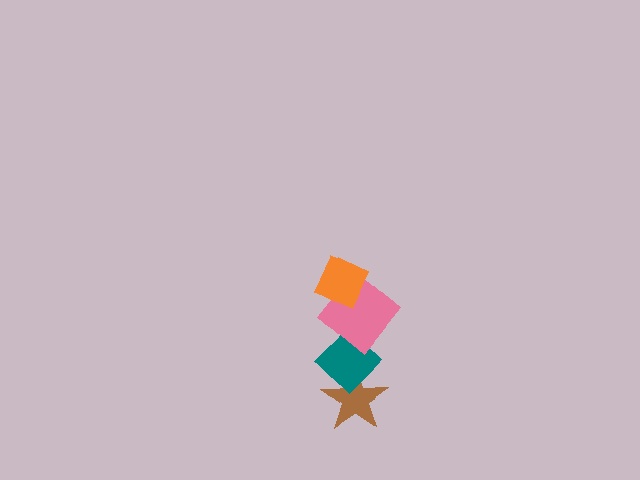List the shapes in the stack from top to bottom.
From top to bottom: the orange diamond, the pink diamond, the teal diamond, the brown star.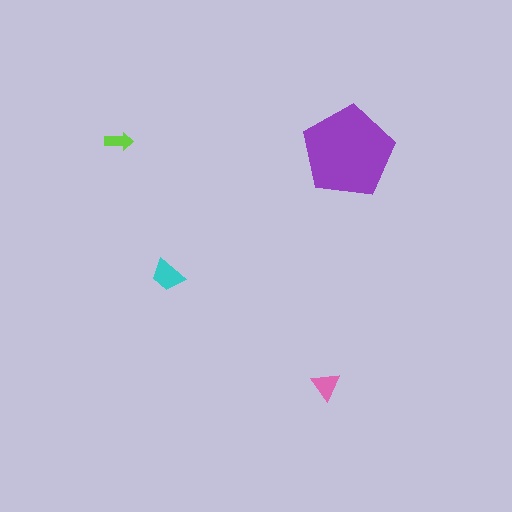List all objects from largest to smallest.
The purple pentagon, the cyan trapezoid, the pink triangle, the lime arrow.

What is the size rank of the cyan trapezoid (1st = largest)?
2nd.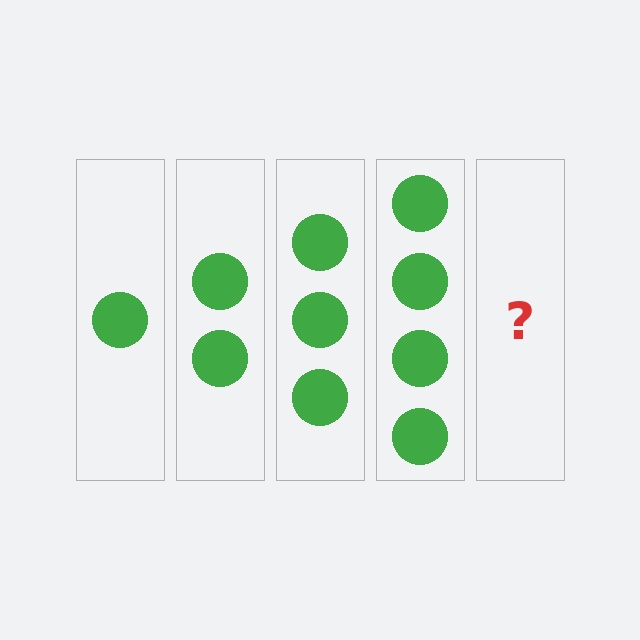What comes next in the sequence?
The next element should be 5 circles.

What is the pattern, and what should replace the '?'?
The pattern is that each step adds one more circle. The '?' should be 5 circles.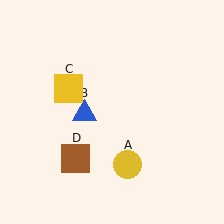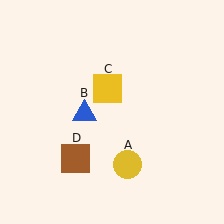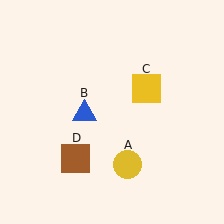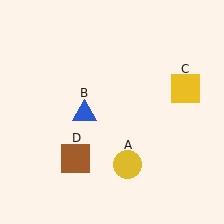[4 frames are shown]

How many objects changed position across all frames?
1 object changed position: yellow square (object C).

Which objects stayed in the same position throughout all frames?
Yellow circle (object A) and blue triangle (object B) and brown square (object D) remained stationary.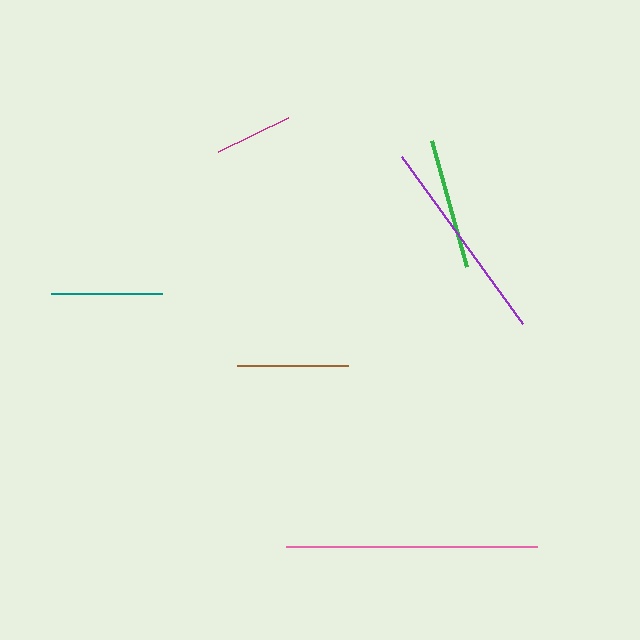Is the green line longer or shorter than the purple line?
The purple line is longer than the green line.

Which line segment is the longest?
The pink line is the longest at approximately 252 pixels.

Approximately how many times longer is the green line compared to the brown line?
The green line is approximately 1.2 times the length of the brown line.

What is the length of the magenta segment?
The magenta segment is approximately 77 pixels long.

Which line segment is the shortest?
The magenta line is the shortest at approximately 77 pixels.